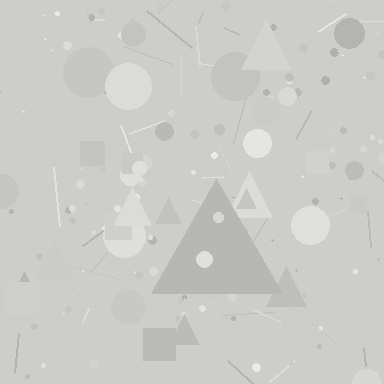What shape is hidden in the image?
A triangle is hidden in the image.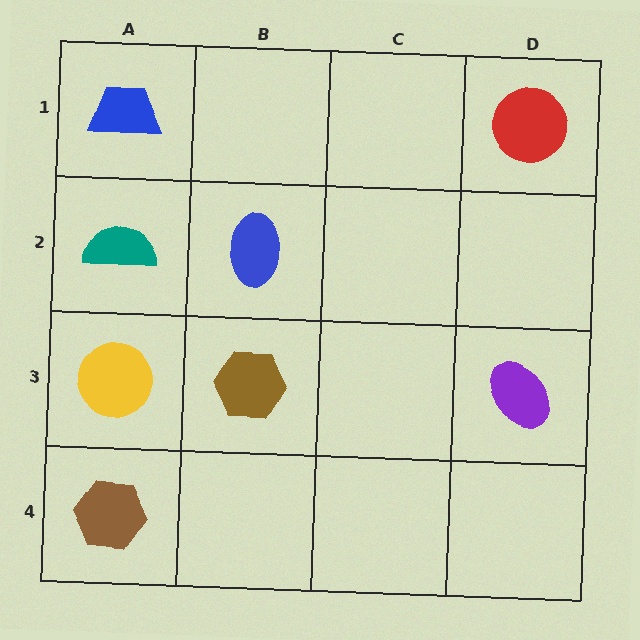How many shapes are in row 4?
1 shape.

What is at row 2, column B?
A blue ellipse.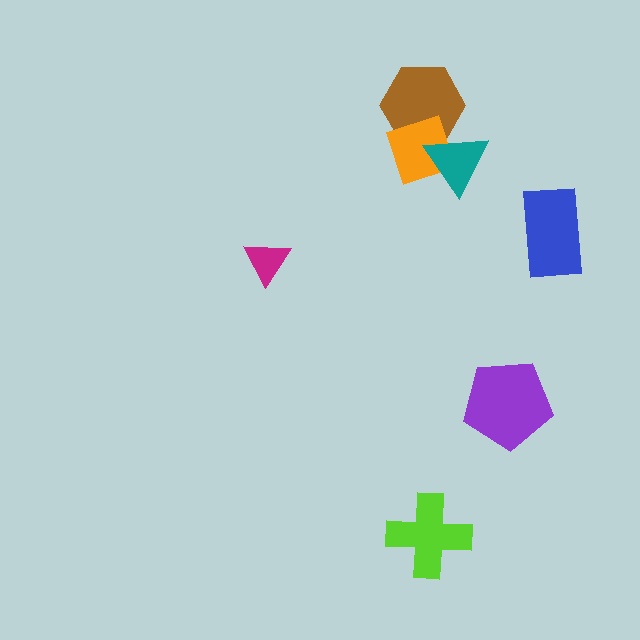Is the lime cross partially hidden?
No, no other shape covers it.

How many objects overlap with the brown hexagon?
2 objects overlap with the brown hexagon.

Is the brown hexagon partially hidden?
Yes, it is partially covered by another shape.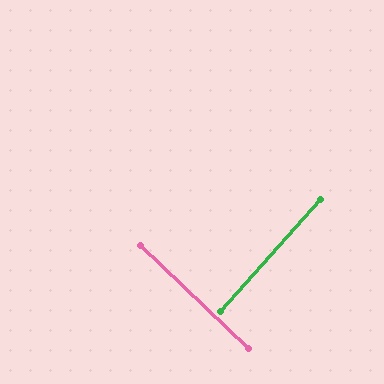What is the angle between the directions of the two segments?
Approximately 88 degrees.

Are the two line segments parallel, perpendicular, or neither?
Perpendicular — they meet at approximately 88°.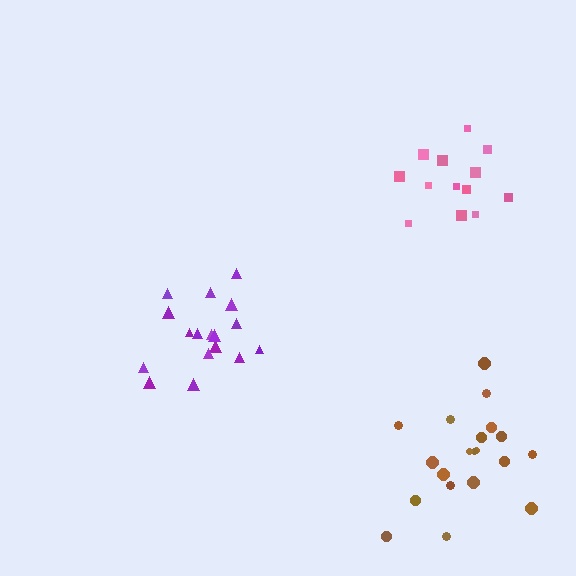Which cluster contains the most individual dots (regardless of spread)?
Brown (21).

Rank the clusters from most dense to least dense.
purple, brown, pink.